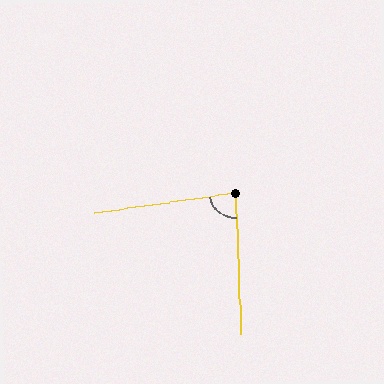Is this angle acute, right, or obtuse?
It is acute.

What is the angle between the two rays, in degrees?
Approximately 84 degrees.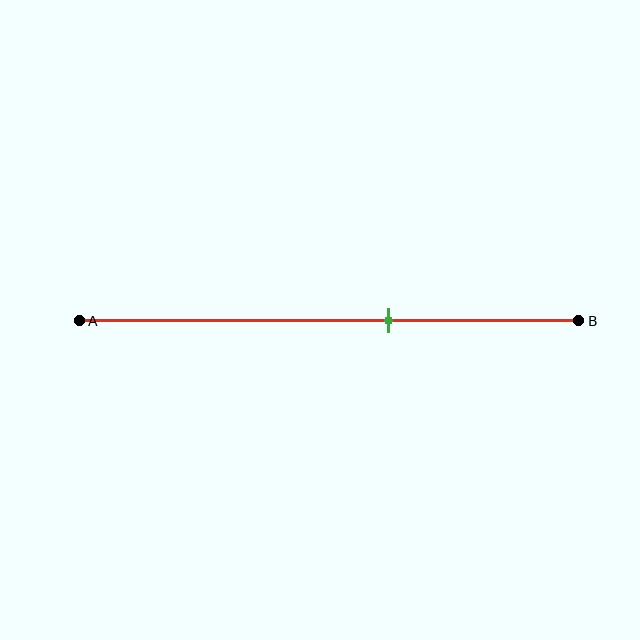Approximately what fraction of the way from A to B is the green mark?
The green mark is approximately 60% of the way from A to B.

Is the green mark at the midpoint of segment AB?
No, the mark is at about 60% from A, not at the 50% midpoint.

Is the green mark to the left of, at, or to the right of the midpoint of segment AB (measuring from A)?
The green mark is to the right of the midpoint of segment AB.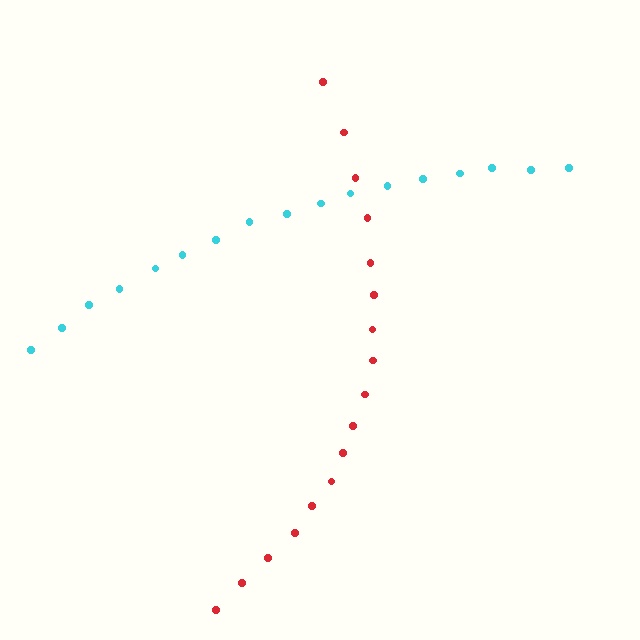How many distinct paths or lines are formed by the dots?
There are 2 distinct paths.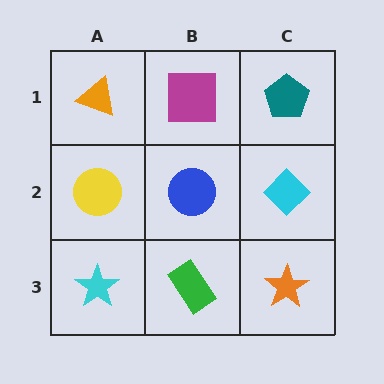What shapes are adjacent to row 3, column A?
A yellow circle (row 2, column A), a green rectangle (row 3, column B).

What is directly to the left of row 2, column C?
A blue circle.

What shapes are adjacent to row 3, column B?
A blue circle (row 2, column B), a cyan star (row 3, column A), an orange star (row 3, column C).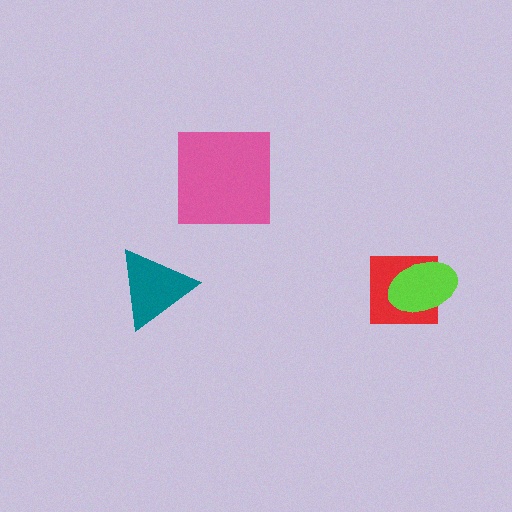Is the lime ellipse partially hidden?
No, no other shape covers it.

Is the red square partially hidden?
Yes, it is partially covered by another shape.